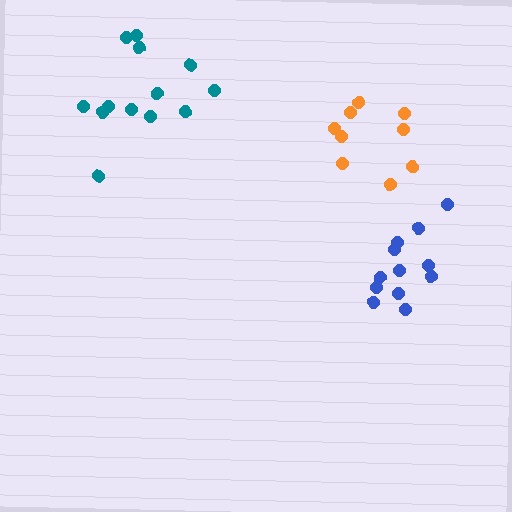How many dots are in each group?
Group 1: 9 dots, Group 2: 12 dots, Group 3: 13 dots (34 total).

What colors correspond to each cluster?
The clusters are colored: orange, blue, teal.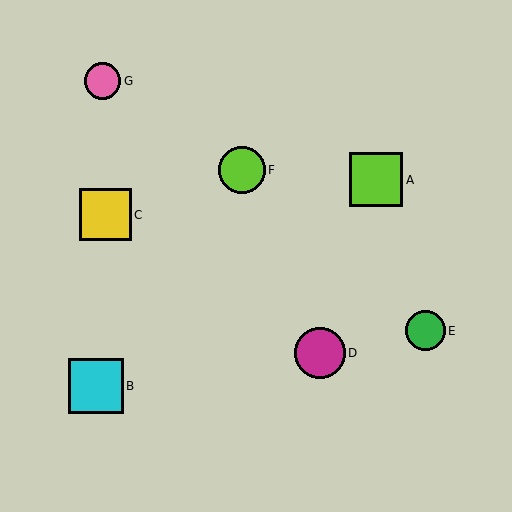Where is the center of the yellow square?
The center of the yellow square is at (105, 215).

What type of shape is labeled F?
Shape F is a lime circle.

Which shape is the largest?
The cyan square (labeled B) is the largest.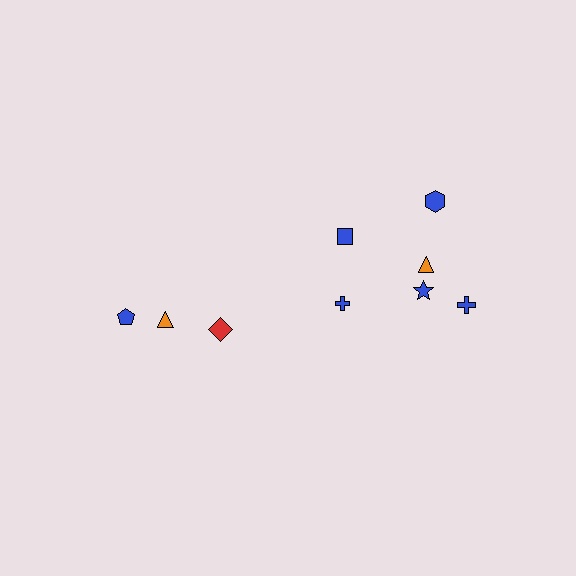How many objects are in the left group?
There are 3 objects.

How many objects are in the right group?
There are 6 objects.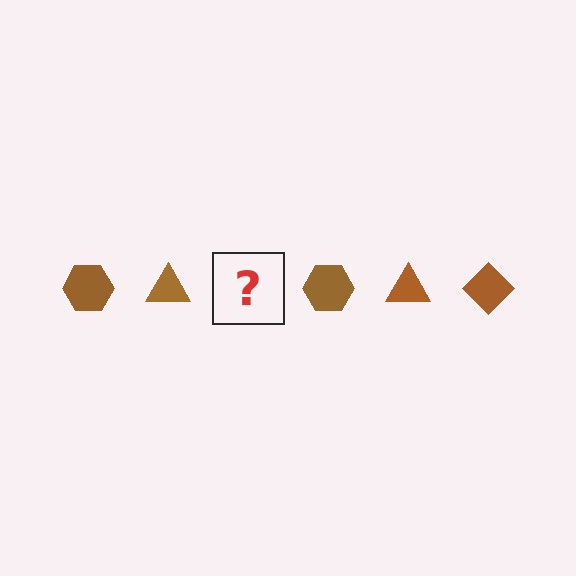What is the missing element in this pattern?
The missing element is a brown diamond.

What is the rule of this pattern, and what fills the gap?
The rule is that the pattern cycles through hexagon, triangle, diamond shapes in brown. The gap should be filled with a brown diamond.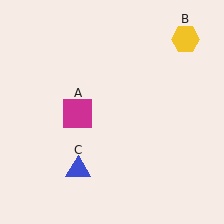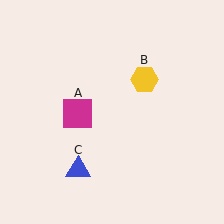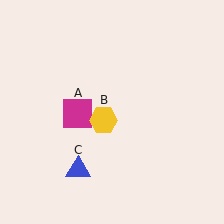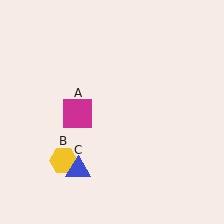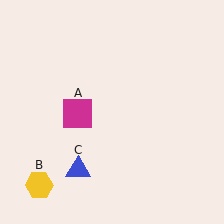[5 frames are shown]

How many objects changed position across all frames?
1 object changed position: yellow hexagon (object B).